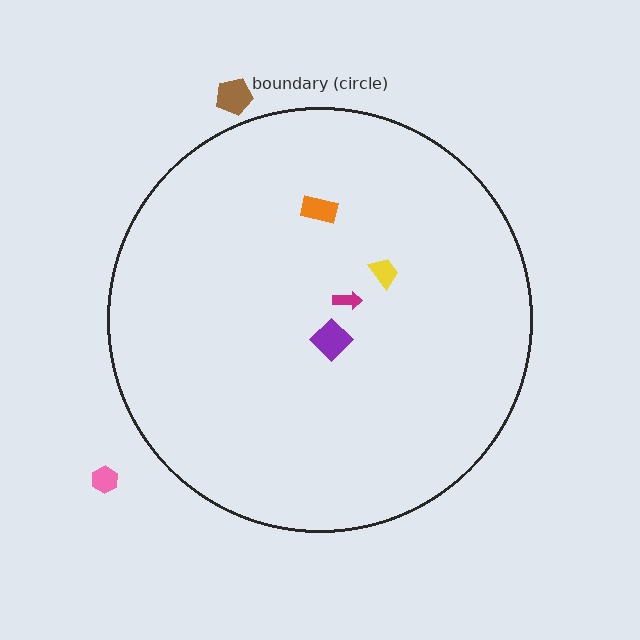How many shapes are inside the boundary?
4 inside, 2 outside.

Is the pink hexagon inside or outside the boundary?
Outside.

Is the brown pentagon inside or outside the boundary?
Outside.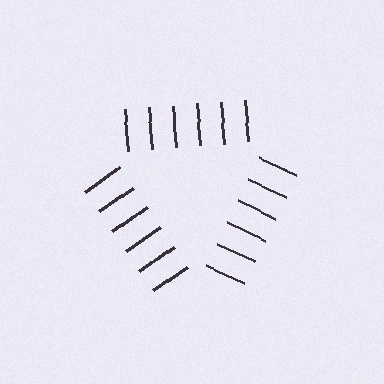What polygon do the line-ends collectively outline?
An illusory triangle — the line segments terminate on its edges but no continuous stroke is drawn.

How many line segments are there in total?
18 — 6 along each of the 3 edges.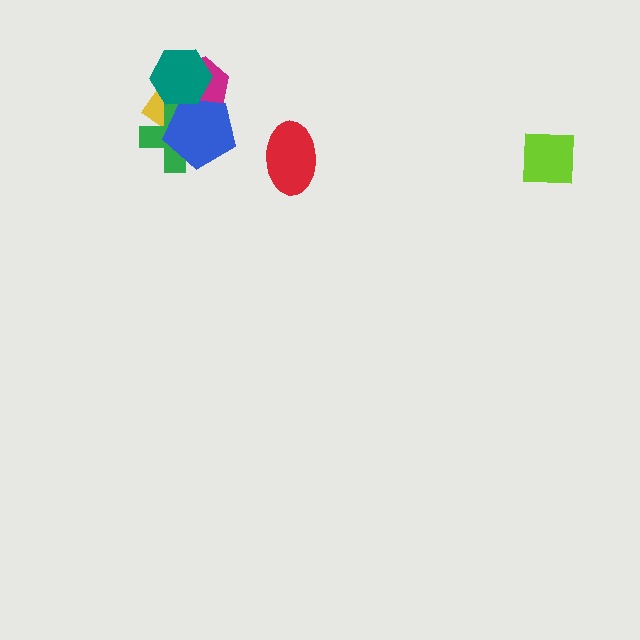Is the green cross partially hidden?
Yes, it is partially covered by another shape.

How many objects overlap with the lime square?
0 objects overlap with the lime square.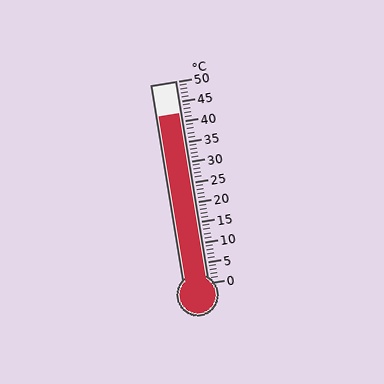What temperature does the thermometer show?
The thermometer shows approximately 42°C.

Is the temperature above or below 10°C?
The temperature is above 10°C.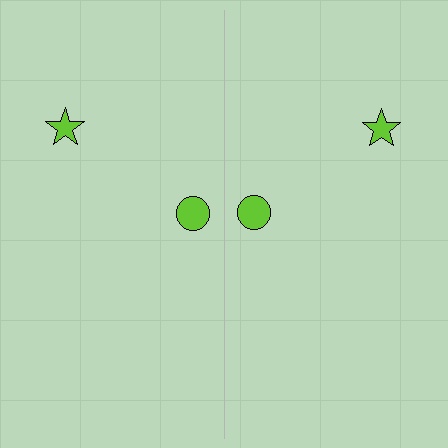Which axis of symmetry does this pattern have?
The pattern has a vertical axis of symmetry running through the center of the image.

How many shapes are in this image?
There are 4 shapes in this image.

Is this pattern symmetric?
Yes, this pattern has bilateral (reflection) symmetry.